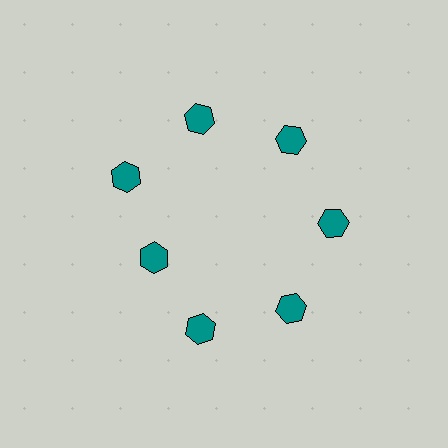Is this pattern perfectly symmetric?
No. The 7 teal hexagons are arranged in a ring, but one element near the 8 o'clock position is pulled inward toward the center, breaking the 7-fold rotational symmetry.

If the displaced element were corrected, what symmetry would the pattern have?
It would have 7-fold rotational symmetry — the pattern would map onto itself every 51 degrees.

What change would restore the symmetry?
The symmetry would be restored by moving it outward, back onto the ring so that all 7 hexagons sit at equal angles and equal distance from the center.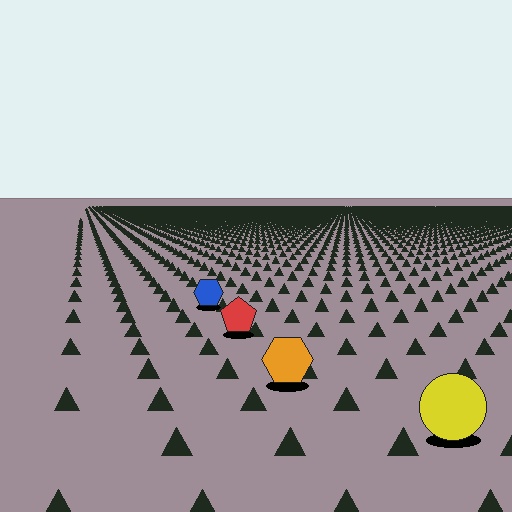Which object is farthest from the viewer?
The blue hexagon is farthest from the viewer. It appears smaller and the ground texture around it is denser.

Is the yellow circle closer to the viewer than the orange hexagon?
Yes. The yellow circle is closer — you can tell from the texture gradient: the ground texture is coarser near it.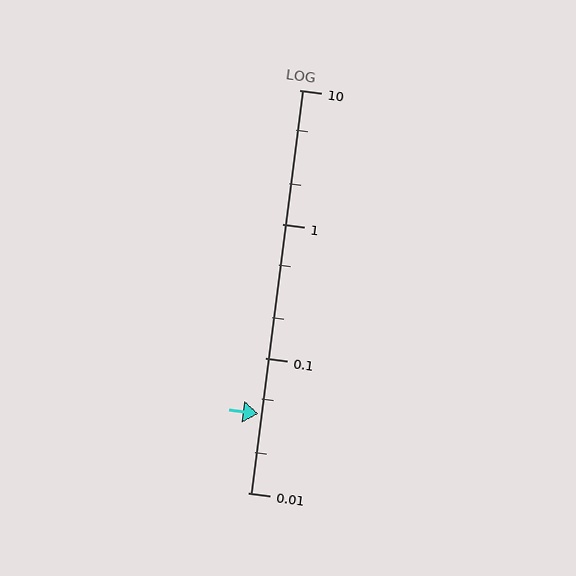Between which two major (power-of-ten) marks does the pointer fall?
The pointer is between 0.01 and 0.1.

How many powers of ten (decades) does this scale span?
The scale spans 3 decades, from 0.01 to 10.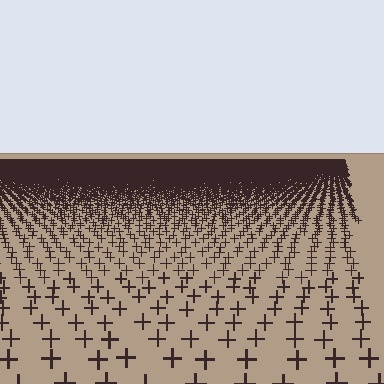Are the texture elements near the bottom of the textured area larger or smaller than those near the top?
Larger. Near the bottom, elements are closer to the viewer and appear at a bigger on-screen size.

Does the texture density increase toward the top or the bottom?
Density increases toward the top.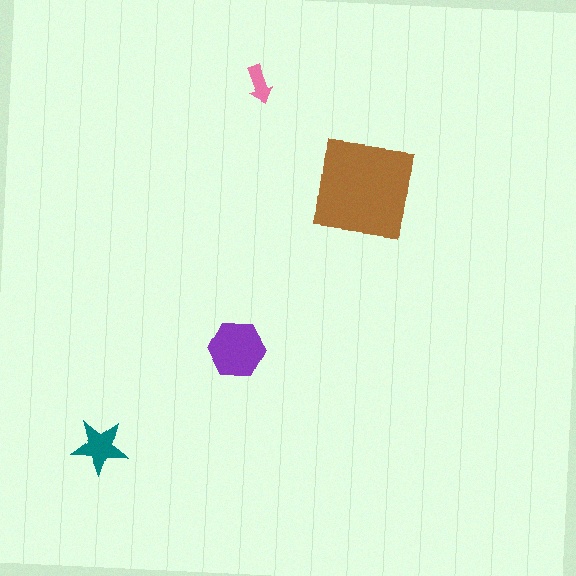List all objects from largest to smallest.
The brown square, the purple hexagon, the teal star, the pink arrow.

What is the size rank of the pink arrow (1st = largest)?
4th.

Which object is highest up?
The pink arrow is topmost.